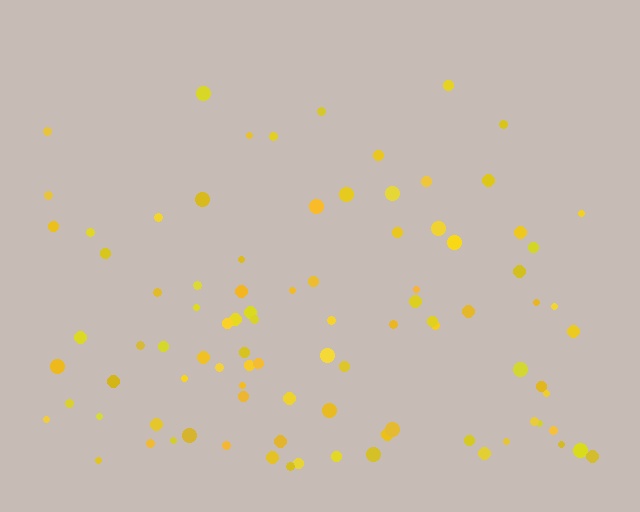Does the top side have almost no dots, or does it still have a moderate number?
Still a moderate number, just noticeably fewer than the bottom.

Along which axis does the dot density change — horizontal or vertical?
Vertical.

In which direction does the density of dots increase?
From top to bottom, with the bottom side densest.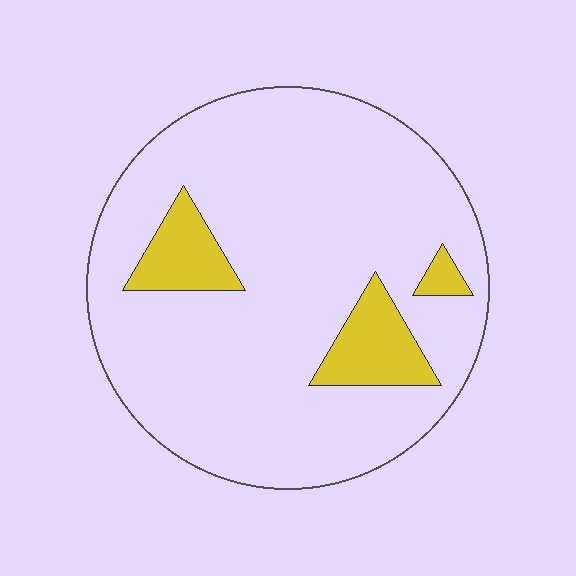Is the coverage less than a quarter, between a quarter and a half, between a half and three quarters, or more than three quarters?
Less than a quarter.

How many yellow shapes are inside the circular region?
3.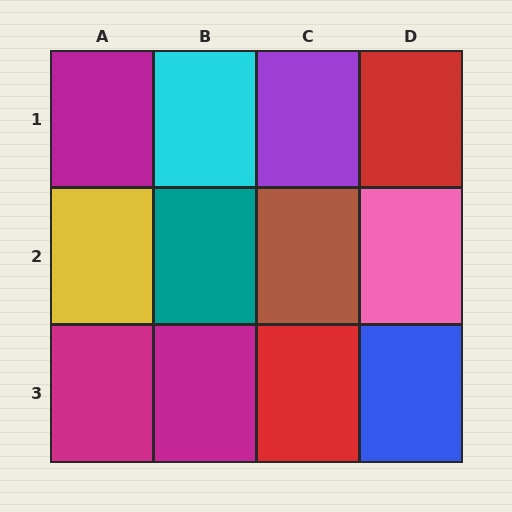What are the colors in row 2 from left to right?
Yellow, teal, brown, pink.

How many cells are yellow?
1 cell is yellow.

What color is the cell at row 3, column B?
Magenta.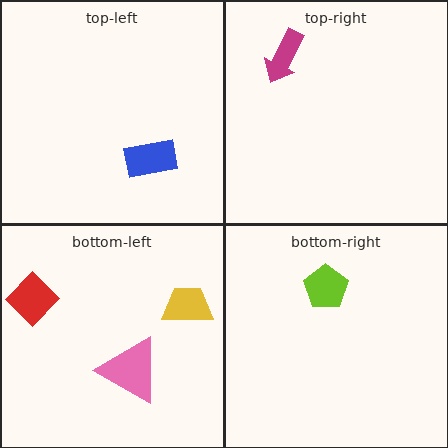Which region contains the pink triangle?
The bottom-left region.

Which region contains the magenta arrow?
The top-right region.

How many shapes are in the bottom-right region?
1.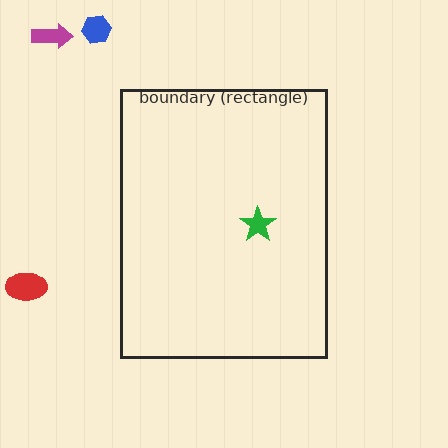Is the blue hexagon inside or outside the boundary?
Outside.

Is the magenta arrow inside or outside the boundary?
Outside.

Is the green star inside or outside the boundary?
Inside.